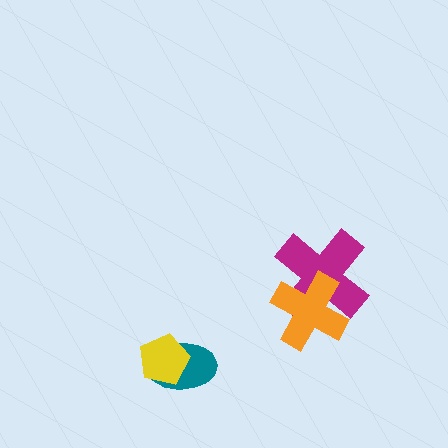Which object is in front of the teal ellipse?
The yellow pentagon is in front of the teal ellipse.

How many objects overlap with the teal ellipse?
1 object overlaps with the teal ellipse.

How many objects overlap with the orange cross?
1 object overlaps with the orange cross.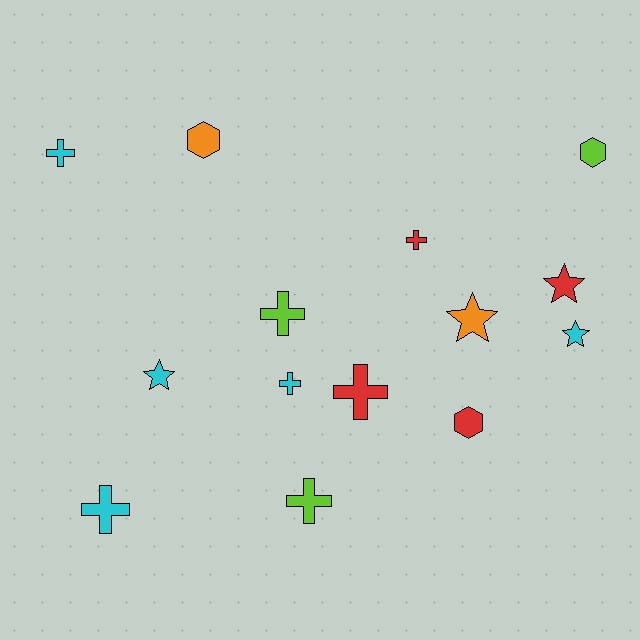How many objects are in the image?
There are 14 objects.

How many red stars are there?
There is 1 red star.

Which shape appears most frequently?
Cross, with 7 objects.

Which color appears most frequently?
Cyan, with 5 objects.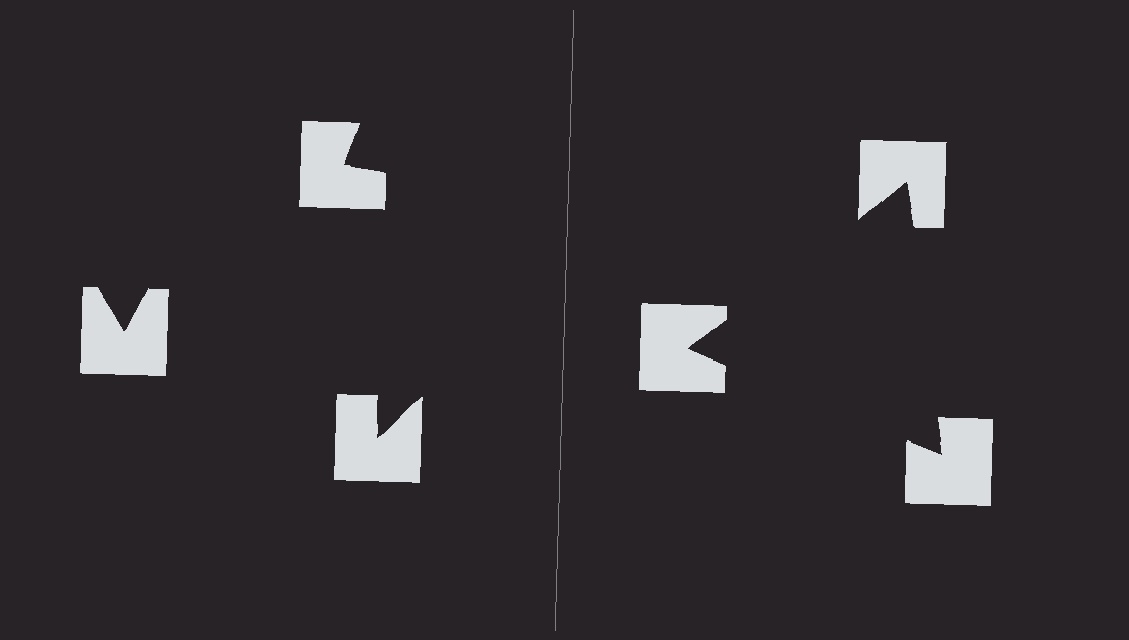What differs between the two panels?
The notched squares are positioned identically on both sides; only the wedge orientations differ. On the right they align to a triangle; on the left they are misaligned.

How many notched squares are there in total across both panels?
6 — 3 on each side.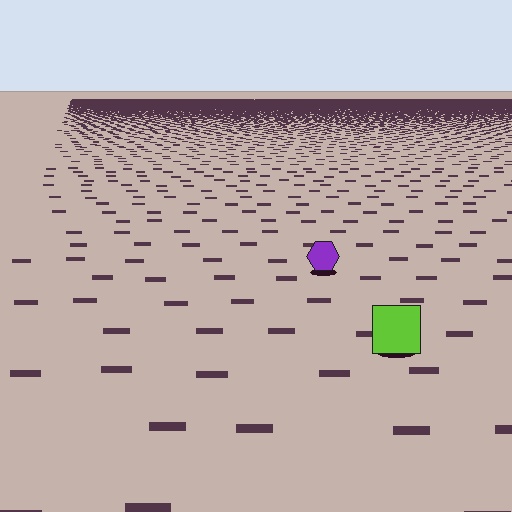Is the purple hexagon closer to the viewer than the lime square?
No. The lime square is closer — you can tell from the texture gradient: the ground texture is coarser near it.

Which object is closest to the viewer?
The lime square is closest. The texture marks near it are larger and more spread out.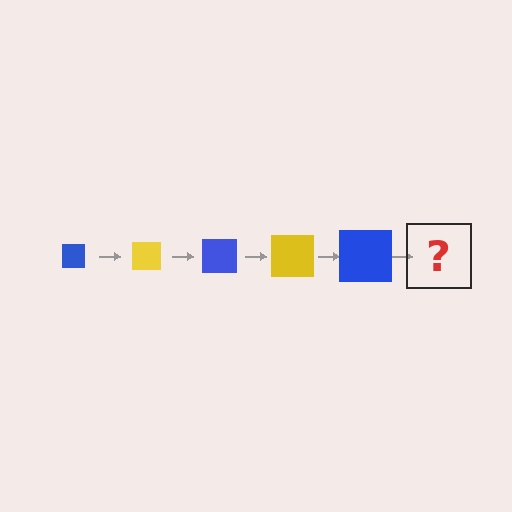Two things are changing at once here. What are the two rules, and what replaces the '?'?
The two rules are that the square grows larger each step and the color cycles through blue and yellow. The '?' should be a yellow square, larger than the previous one.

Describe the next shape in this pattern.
It should be a yellow square, larger than the previous one.